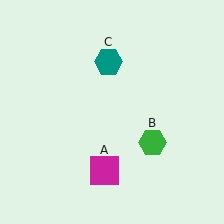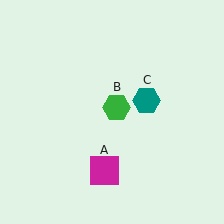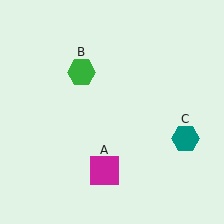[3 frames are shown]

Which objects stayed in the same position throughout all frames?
Magenta square (object A) remained stationary.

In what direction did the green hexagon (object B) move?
The green hexagon (object B) moved up and to the left.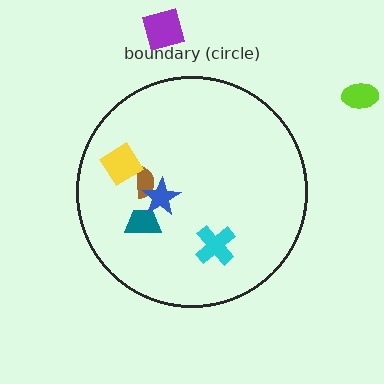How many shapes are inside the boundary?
5 inside, 2 outside.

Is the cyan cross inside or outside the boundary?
Inside.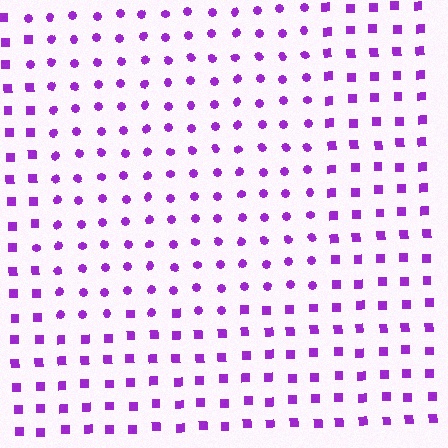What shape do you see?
I see a rectangle.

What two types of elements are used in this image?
The image uses circles inside the rectangle region and squares outside it.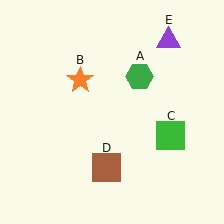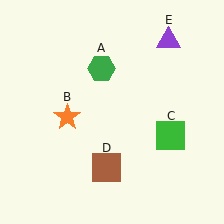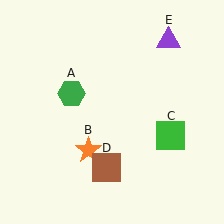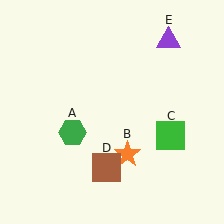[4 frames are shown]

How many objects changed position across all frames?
2 objects changed position: green hexagon (object A), orange star (object B).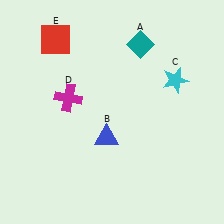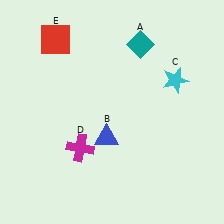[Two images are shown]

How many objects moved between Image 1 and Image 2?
1 object moved between the two images.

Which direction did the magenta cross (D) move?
The magenta cross (D) moved down.